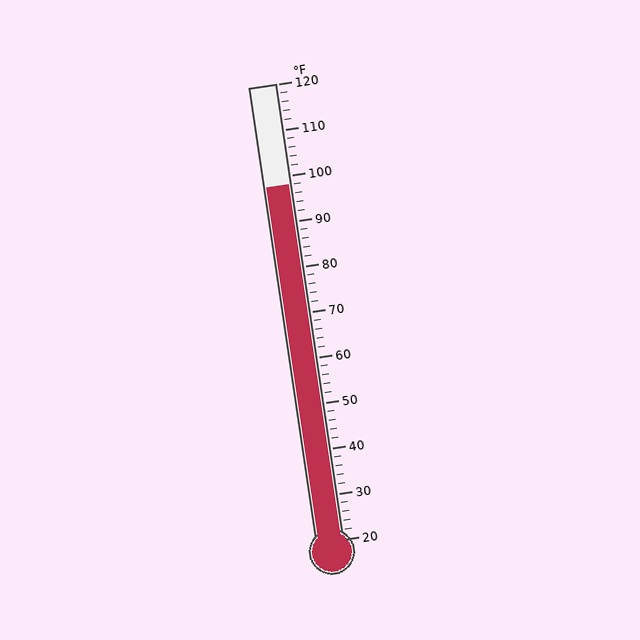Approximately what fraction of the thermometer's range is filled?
The thermometer is filled to approximately 80% of its range.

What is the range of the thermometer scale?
The thermometer scale ranges from 20°F to 120°F.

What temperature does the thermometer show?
The thermometer shows approximately 98°F.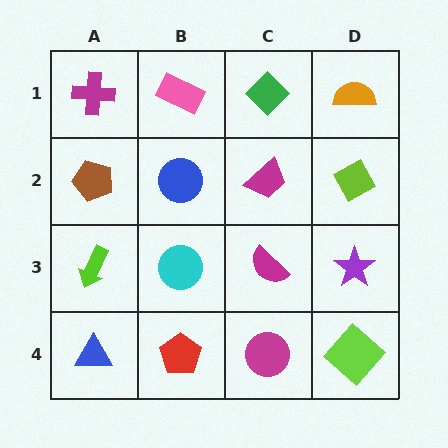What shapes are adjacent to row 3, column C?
A magenta trapezoid (row 2, column C), a magenta circle (row 4, column C), a cyan circle (row 3, column B), a purple star (row 3, column D).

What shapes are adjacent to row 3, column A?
A brown pentagon (row 2, column A), a blue triangle (row 4, column A), a cyan circle (row 3, column B).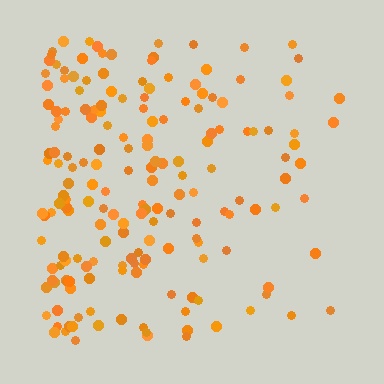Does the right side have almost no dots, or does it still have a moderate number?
Still a moderate number, just noticeably fewer than the left.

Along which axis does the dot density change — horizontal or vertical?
Horizontal.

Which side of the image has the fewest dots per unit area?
The right.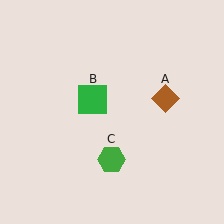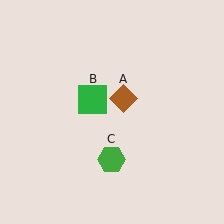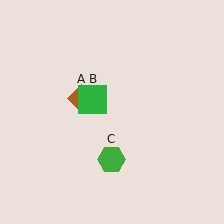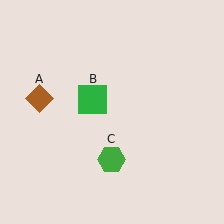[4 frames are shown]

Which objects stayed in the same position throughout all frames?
Green square (object B) and green hexagon (object C) remained stationary.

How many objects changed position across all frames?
1 object changed position: brown diamond (object A).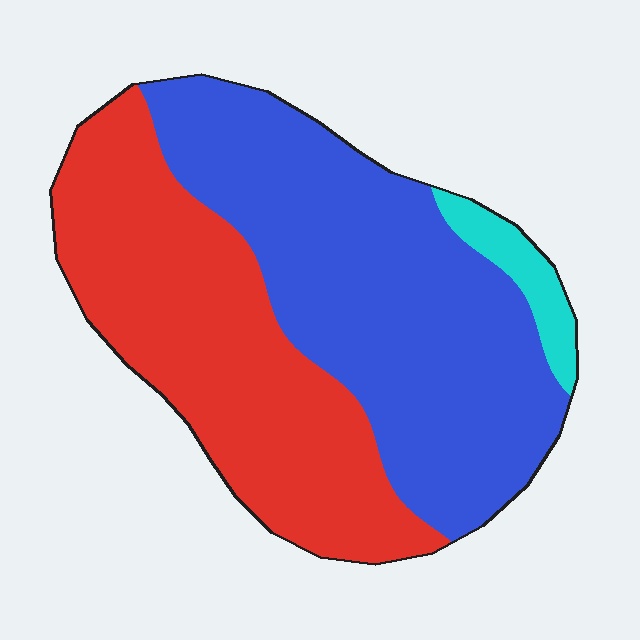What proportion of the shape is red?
Red covers around 45% of the shape.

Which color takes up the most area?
Blue, at roughly 50%.